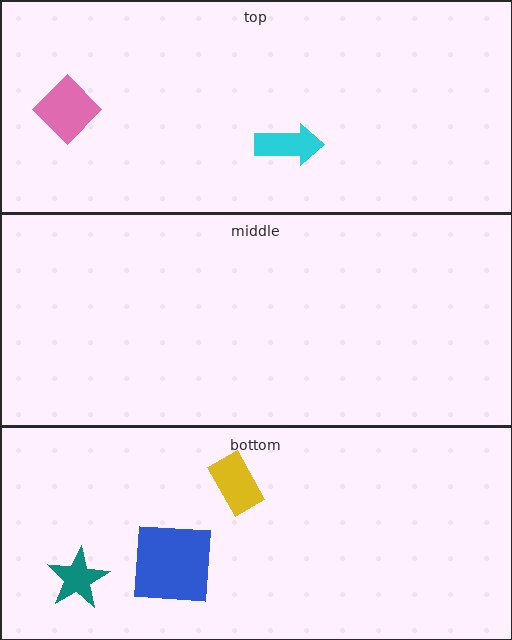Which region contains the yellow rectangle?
The bottom region.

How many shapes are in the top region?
2.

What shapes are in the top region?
The cyan arrow, the pink diamond.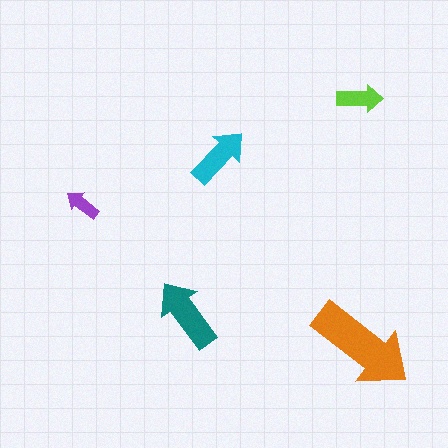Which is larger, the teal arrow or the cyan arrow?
The teal one.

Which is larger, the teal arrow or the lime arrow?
The teal one.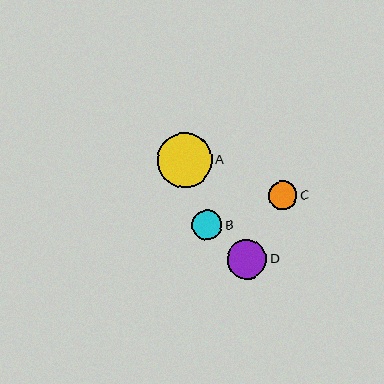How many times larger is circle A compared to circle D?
Circle A is approximately 1.4 times the size of circle D.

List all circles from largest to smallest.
From largest to smallest: A, D, B, C.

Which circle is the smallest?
Circle C is the smallest with a size of approximately 28 pixels.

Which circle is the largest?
Circle A is the largest with a size of approximately 55 pixels.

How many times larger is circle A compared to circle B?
Circle A is approximately 1.8 times the size of circle B.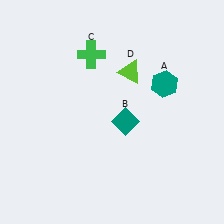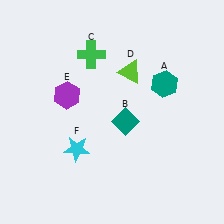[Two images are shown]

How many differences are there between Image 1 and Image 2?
There are 2 differences between the two images.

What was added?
A purple hexagon (E), a cyan star (F) were added in Image 2.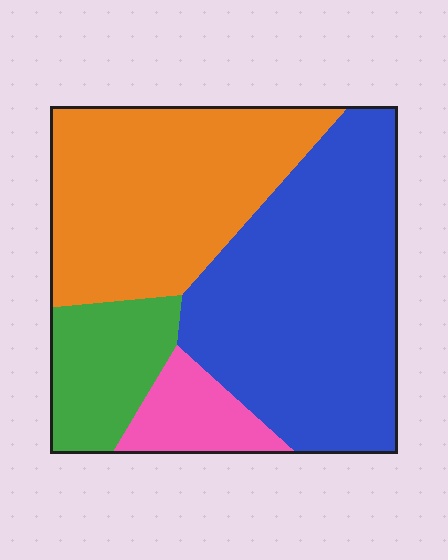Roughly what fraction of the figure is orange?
Orange covers 34% of the figure.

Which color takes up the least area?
Pink, at roughly 10%.